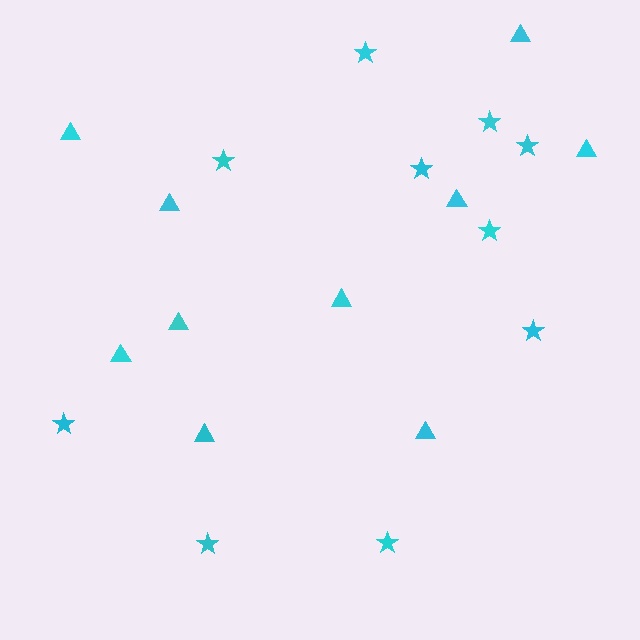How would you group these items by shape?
There are 2 groups: one group of stars (10) and one group of triangles (10).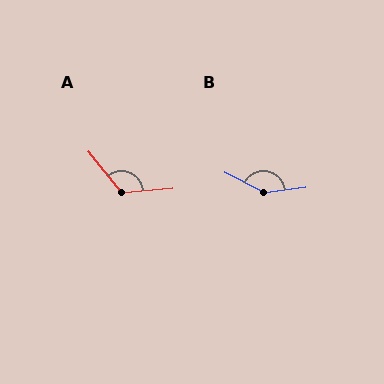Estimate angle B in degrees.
Approximately 146 degrees.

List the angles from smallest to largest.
A (123°), B (146°).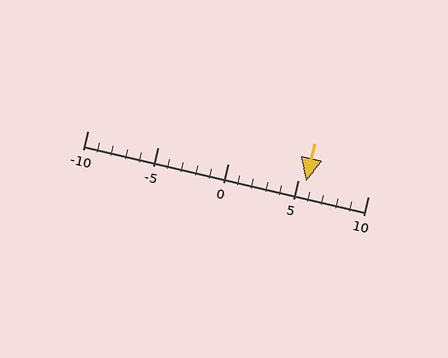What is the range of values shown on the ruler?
The ruler shows values from -10 to 10.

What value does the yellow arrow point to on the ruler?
The yellow arrow points to approximately 6.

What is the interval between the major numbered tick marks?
The major tick marks are spaced 5 units apart.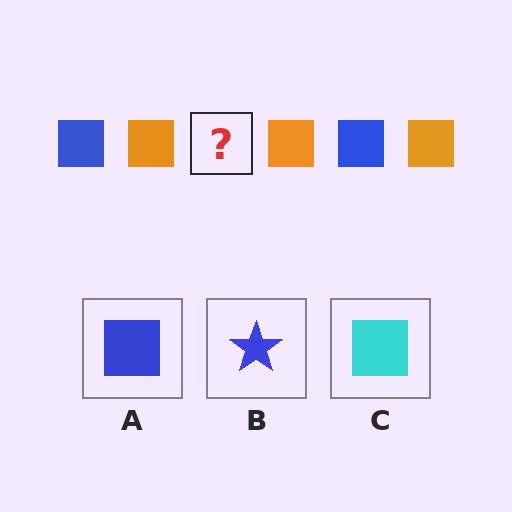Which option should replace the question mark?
Option A.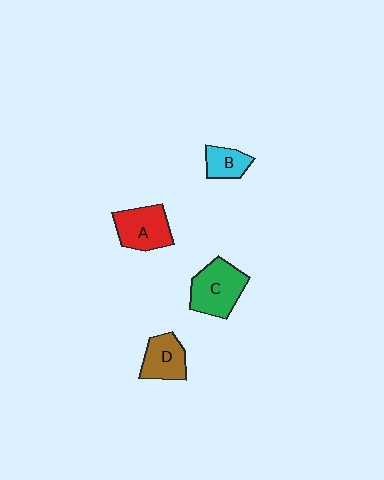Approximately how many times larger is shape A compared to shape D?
Approximately 1.2 times.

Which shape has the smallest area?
Shape B (cyan).